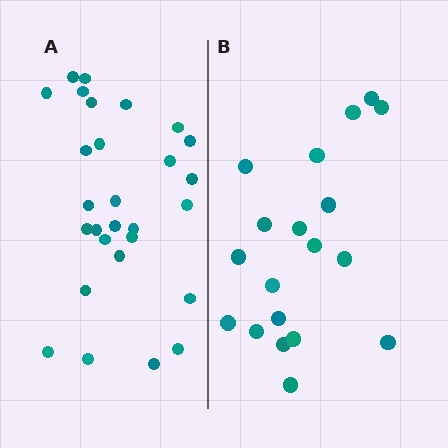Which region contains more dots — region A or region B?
Region A (the left region) has more dots.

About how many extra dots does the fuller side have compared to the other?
Region A has roughly 8 or so more dots than region B.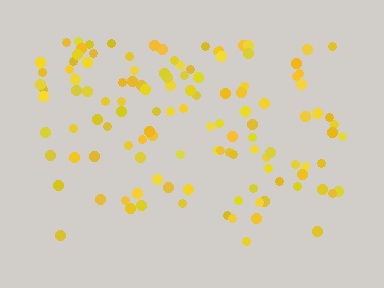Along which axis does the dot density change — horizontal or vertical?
Vertical.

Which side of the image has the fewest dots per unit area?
The bottom.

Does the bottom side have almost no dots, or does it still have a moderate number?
Still a moderate number, just noticeably fewer than the top.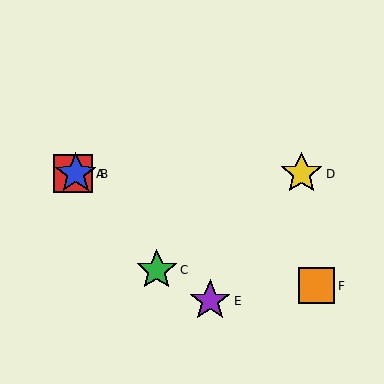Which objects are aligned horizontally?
Objects A, B, D are aligned horizontally.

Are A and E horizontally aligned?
No, A is at y≈174 and E is at y≈301.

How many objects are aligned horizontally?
3 objects (A, B, D) are aligned horizontally.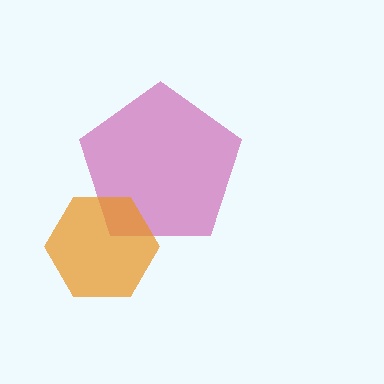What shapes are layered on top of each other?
The layered shapes are: a magenta pentagon, an orange hexagon.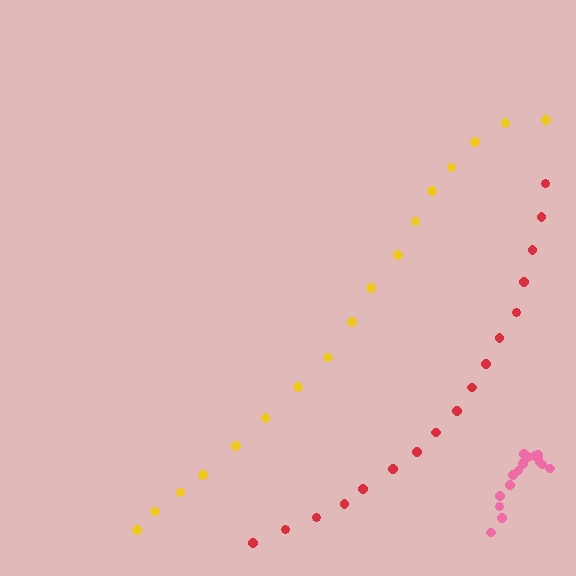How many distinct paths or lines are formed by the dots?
There are 3 distinct paths.